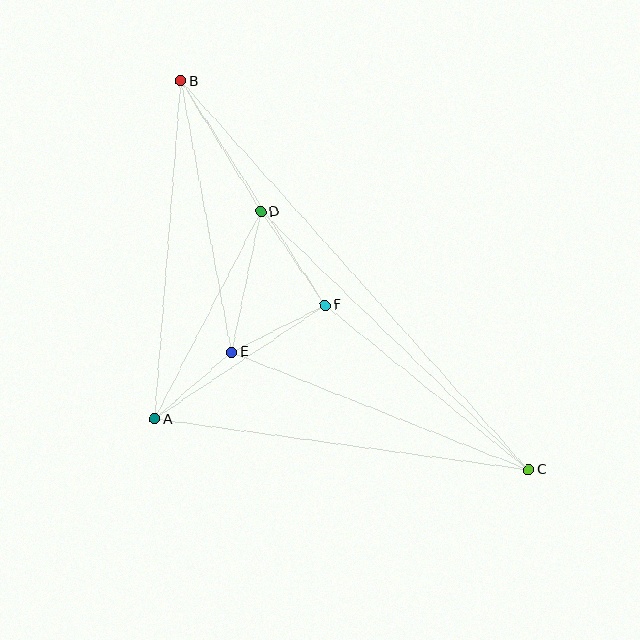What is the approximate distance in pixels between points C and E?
The distance between C and E is approximately 319 pixels.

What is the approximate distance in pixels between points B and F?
The distance between B and F is approximately 267 pixels.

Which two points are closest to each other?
Points A and E are closest to each other.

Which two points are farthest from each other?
Points B and C are farthest from each other.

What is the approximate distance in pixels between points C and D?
The distance between C and D is approximately 372 pixels.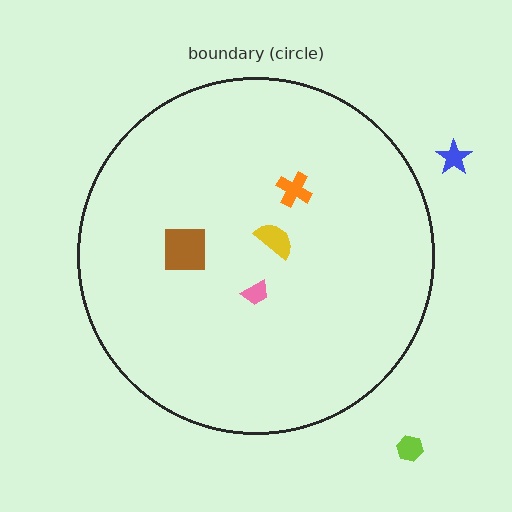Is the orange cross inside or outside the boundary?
Inside.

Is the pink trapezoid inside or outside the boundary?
Inside.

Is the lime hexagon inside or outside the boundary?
Outside.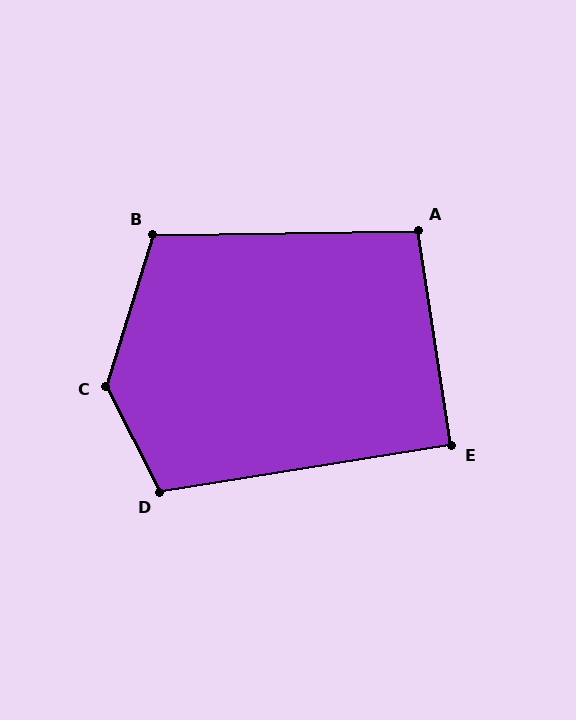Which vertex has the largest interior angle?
C, at approximately 136 degrees.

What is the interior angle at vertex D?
Approximately 108 degrees (obtuse).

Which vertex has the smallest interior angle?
E, at approximately 91 degrees.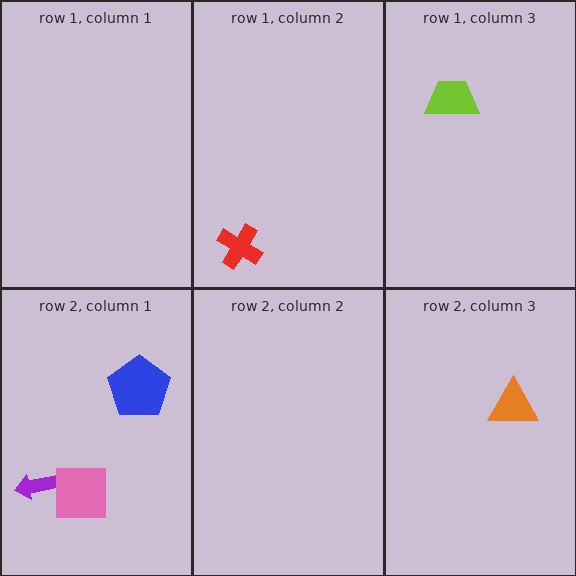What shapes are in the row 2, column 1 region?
The purple arrow, the pink square, the blue pentagon.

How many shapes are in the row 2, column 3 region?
1.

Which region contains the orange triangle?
The row 2, column 3 region.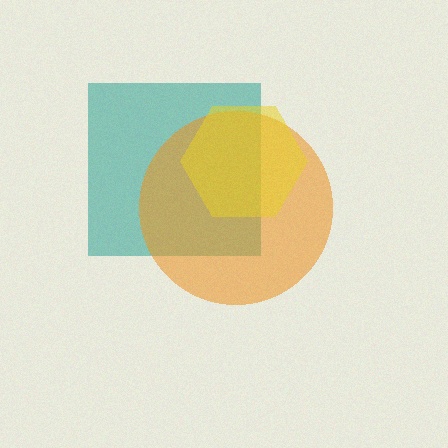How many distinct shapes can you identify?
There are 3 distinct shapes: a teal square, an orange circle, a yellow hexagon.